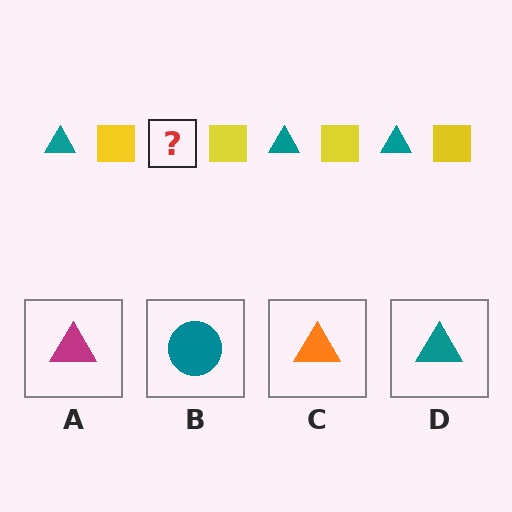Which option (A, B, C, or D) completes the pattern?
D.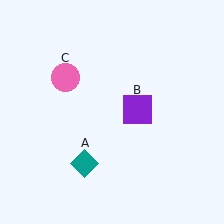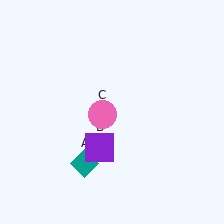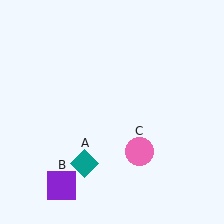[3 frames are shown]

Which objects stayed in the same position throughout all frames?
Teal diamond (object A) remained stationary.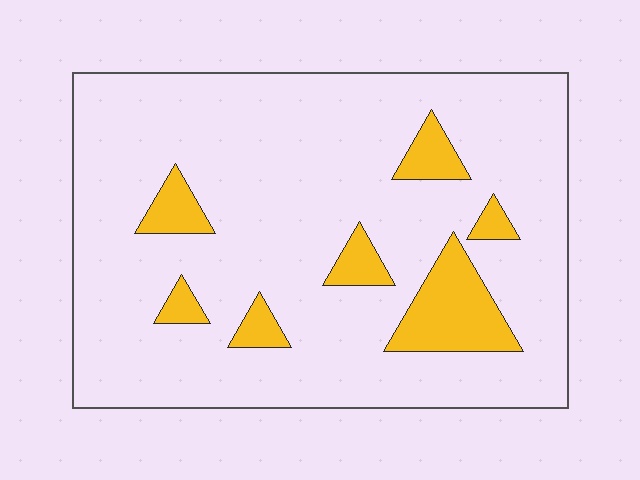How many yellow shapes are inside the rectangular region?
7.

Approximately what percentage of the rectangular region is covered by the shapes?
Approximately 15%.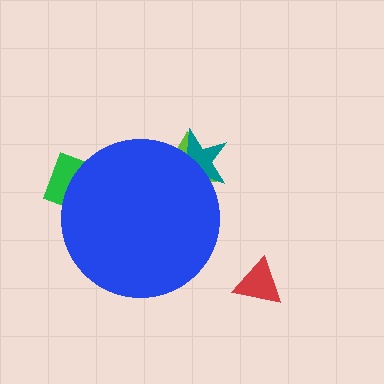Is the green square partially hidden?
Yes, the green square is partially hidden behind the blue circle.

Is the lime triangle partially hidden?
Yes, the lime triangle is partially hidden behind the blue circle.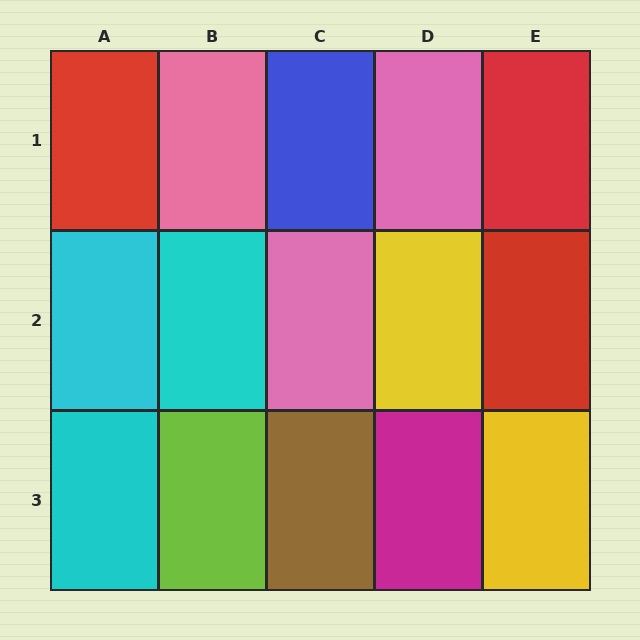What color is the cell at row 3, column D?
Magenta.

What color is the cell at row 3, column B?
Lime.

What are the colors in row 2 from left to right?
Cyan, cyan, pink, yellow, red.